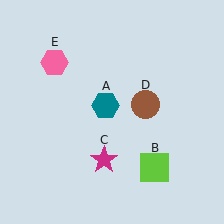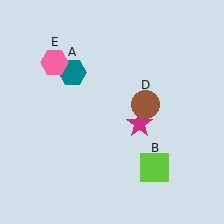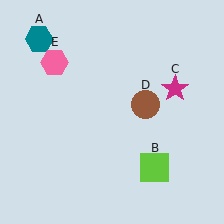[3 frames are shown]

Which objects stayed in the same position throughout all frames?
Lime square (object B) and brown circle (object D) and pink hexagon (object E) remained stationary.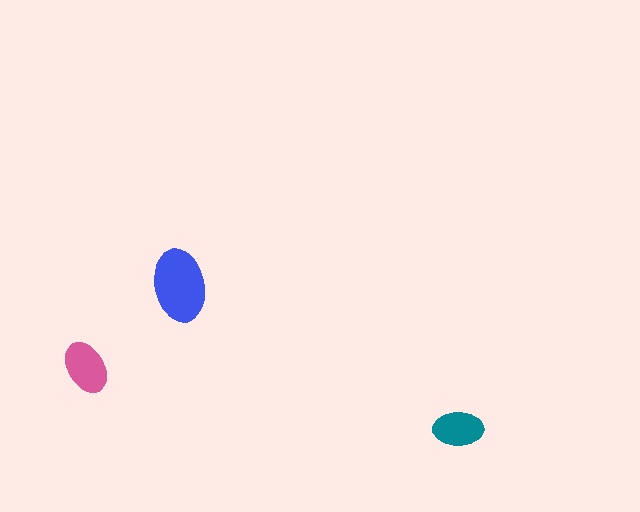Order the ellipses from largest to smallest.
the blue one, the pink one, the teal one.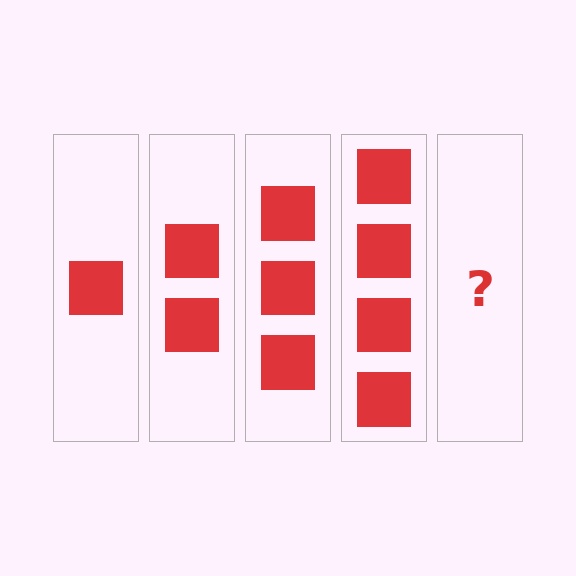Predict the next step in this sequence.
The next step is 5 squares.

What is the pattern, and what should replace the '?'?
The pattern is that each step adds one more square. The '?' should be 5 squares.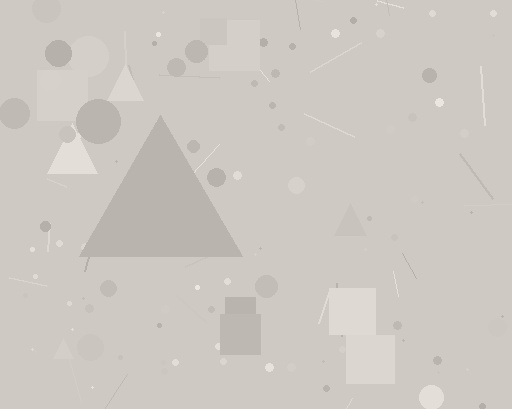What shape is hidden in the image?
A triangle is hidden in the image.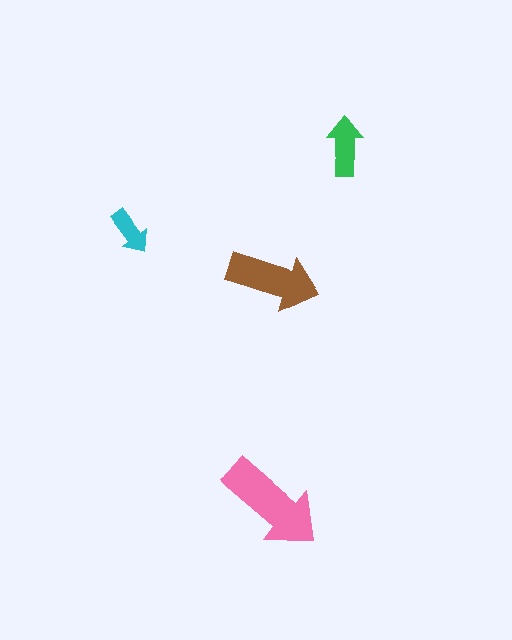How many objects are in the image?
There are 4 objects in the image.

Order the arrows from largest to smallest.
the pink one, the brown one, the green one, the cyan one.